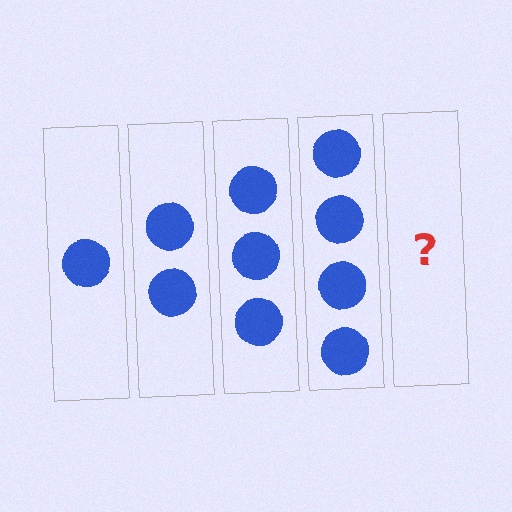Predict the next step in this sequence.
The next step is 5 circles.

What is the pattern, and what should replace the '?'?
The pattern is that each step adds one more circle. The '?' should be 5 circles.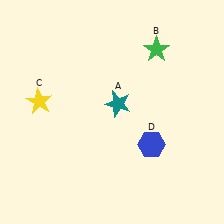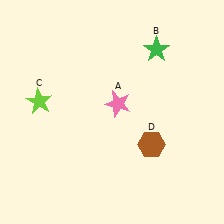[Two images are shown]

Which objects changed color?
A changed from teal to pink. C changed from yellow to lime. D changed from blue to brown.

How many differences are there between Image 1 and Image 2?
There are 3 differences between the two images.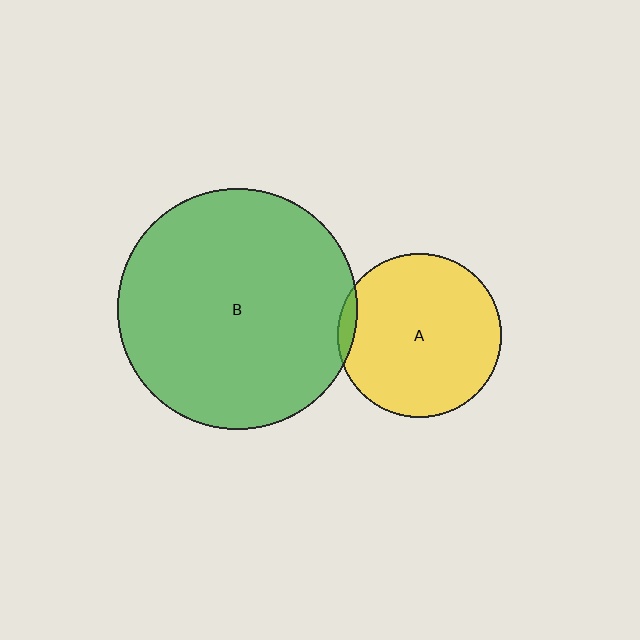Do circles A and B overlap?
Yes.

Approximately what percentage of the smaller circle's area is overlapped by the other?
Approximately 5%.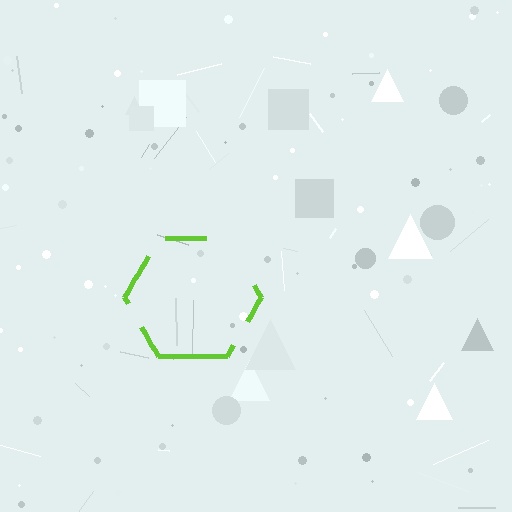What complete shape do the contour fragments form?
The contour fragments form a hexagon.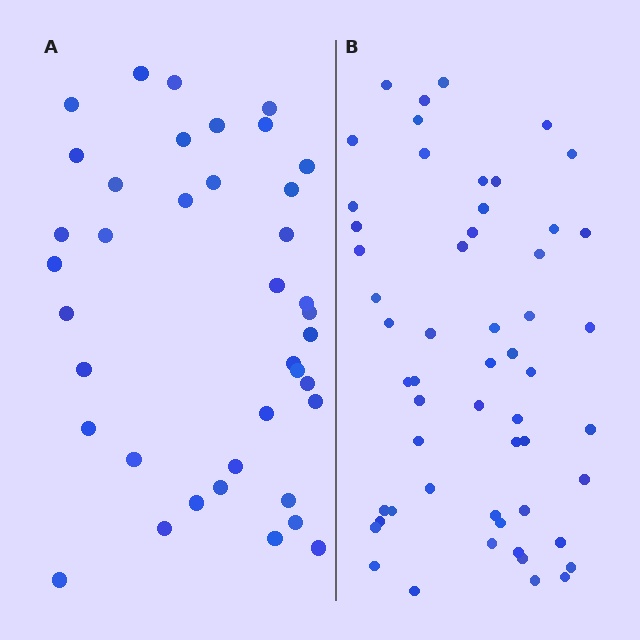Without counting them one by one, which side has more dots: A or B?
Region B (the right region) has more dots.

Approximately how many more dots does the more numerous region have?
Region B has approximately 15 more dots than region A.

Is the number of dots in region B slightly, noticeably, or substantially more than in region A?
Region B has noticeably more, but not dramatically so. The ratio is roughly 1.4 to 1.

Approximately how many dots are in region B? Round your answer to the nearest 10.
About 60 dots. (The exact count is 55, which rounds to 60.)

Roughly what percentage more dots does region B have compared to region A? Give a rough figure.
About 40% more.